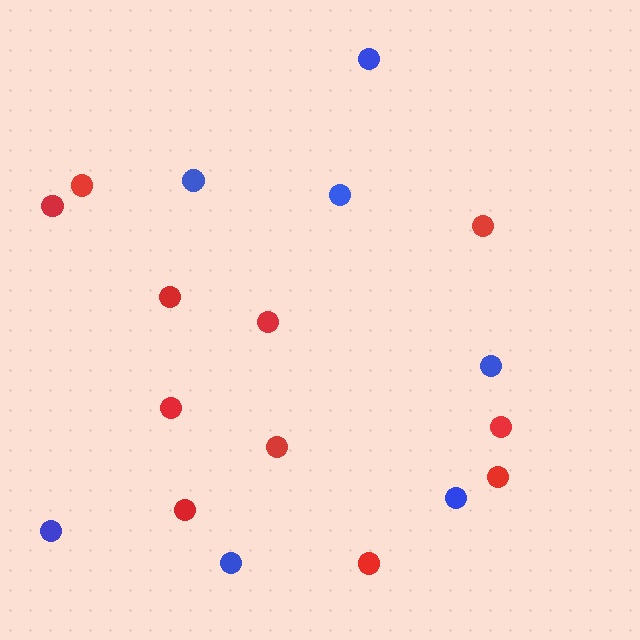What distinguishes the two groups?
There are 2 groups: one group of blue circles (7) and one group of red circles (11).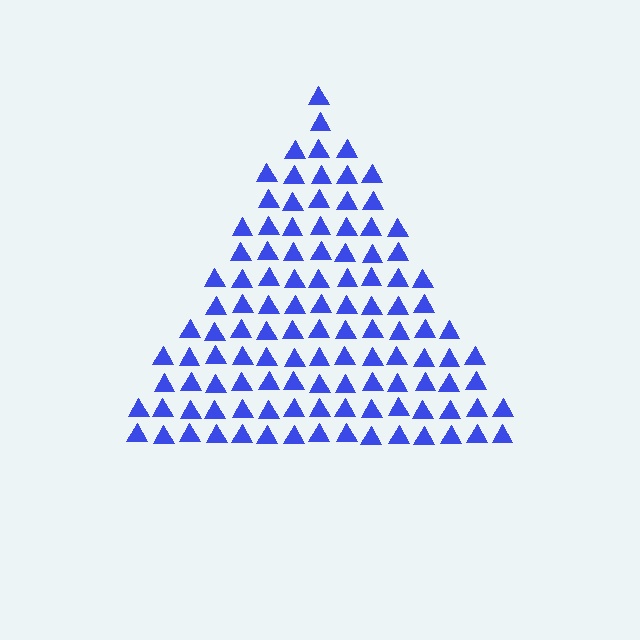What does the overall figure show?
The overall figure shows a triangle.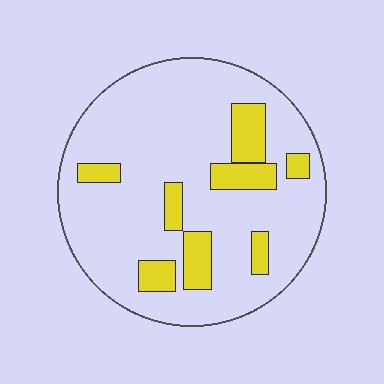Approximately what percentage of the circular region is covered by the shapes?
Approximately 20%.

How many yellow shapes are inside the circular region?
8.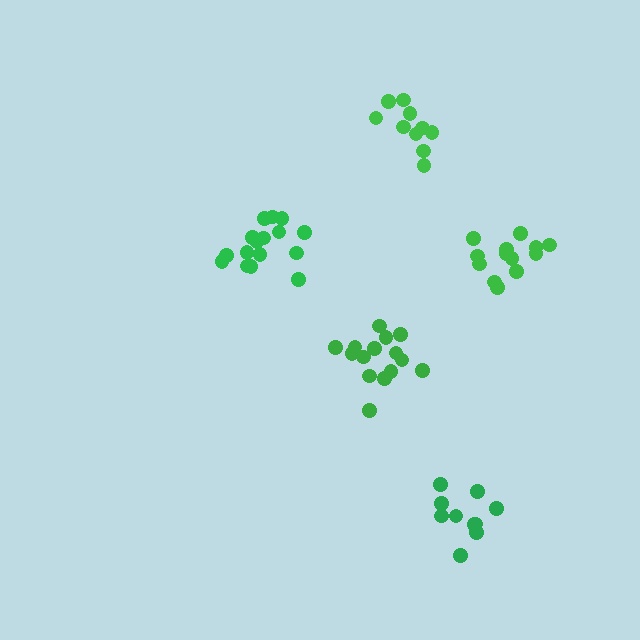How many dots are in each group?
Group 1: 13 dots, Group 2: 10 dots, Group 3: 10 dots, Group 4: 16 dots, Group 5: 15 dots (64 total).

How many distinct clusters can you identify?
There are 5 distinct clusters.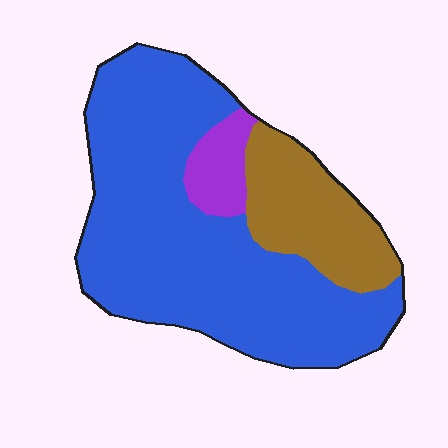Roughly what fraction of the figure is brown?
Brown takes up about one fifth (1/5) of the figure.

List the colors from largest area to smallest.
From largest to smallest: blue, brown, purple.